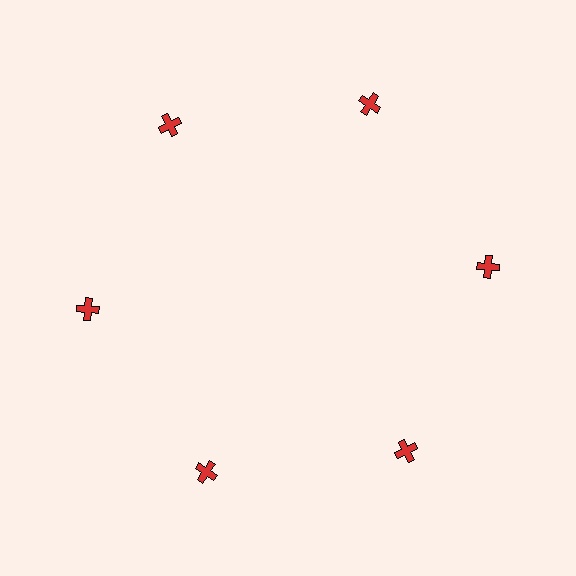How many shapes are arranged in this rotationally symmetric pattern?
There are 6 shapes, arranged in 6 groups of 1.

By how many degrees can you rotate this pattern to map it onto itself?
The pattern maps onto itself every 60 degrees of rotation.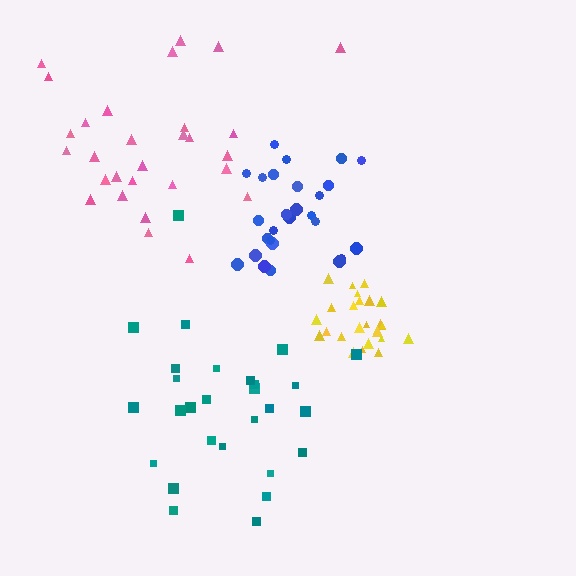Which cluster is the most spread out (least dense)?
Pink.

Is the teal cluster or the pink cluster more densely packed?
Teal.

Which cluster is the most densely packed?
Yellow.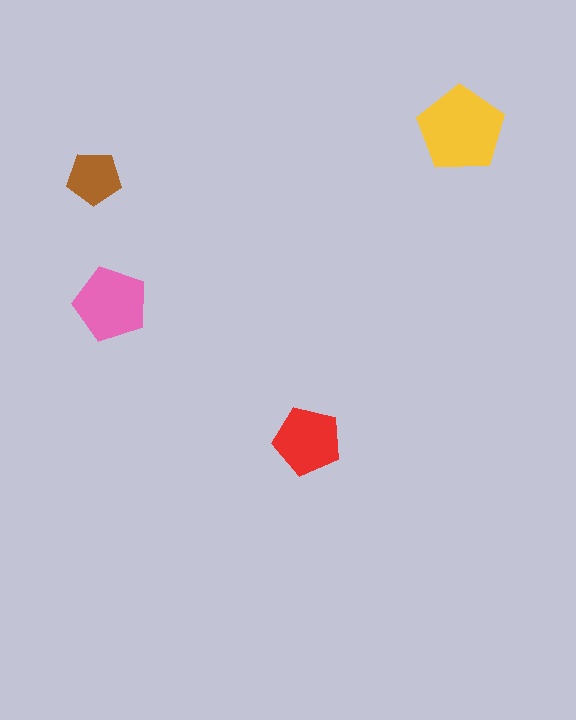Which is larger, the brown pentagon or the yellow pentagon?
The yellow one.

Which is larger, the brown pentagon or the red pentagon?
The red one.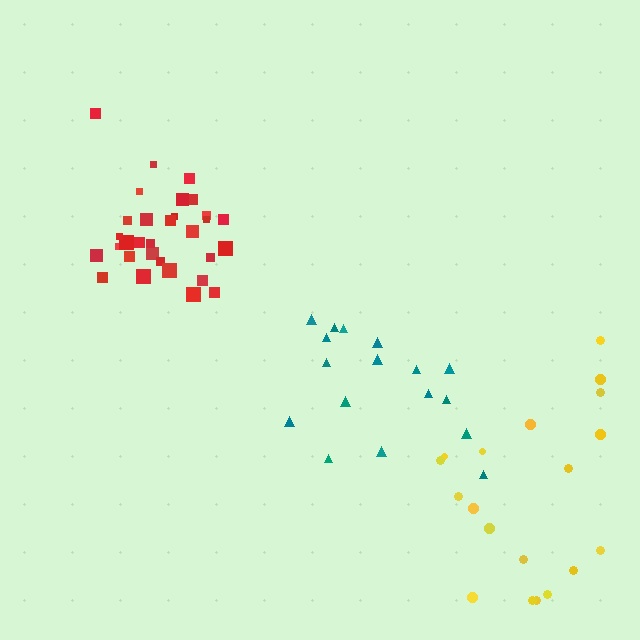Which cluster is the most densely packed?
Red.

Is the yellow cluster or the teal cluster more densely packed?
Teal.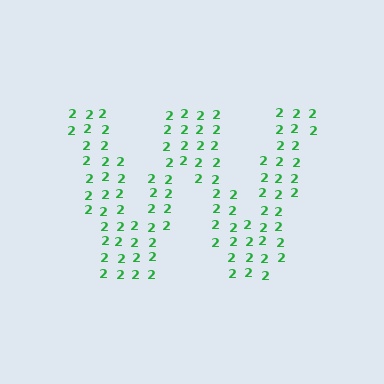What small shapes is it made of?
It is made of small digit 2's.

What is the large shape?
The large shape is the letter W.